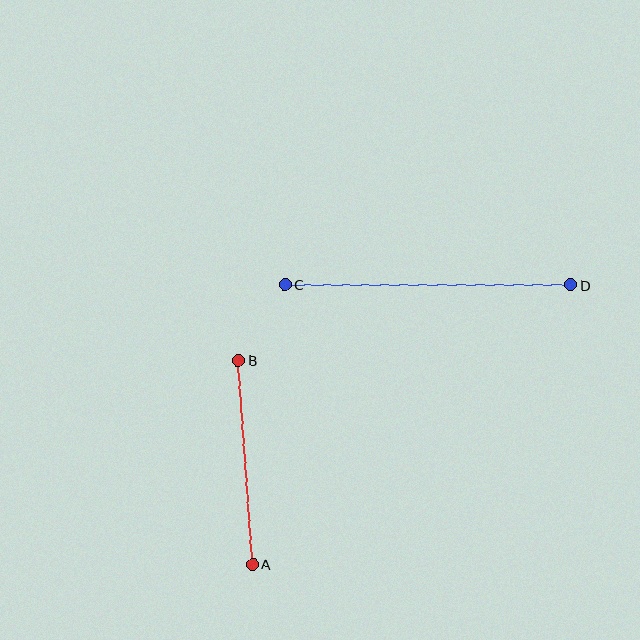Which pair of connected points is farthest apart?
Points C and D are farthest apart.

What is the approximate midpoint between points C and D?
The midpoint is at approximately (428, 285) pixels.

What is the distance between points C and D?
The distance is approximately 286 pixels.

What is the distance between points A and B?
The distance is approximately 204 pixels.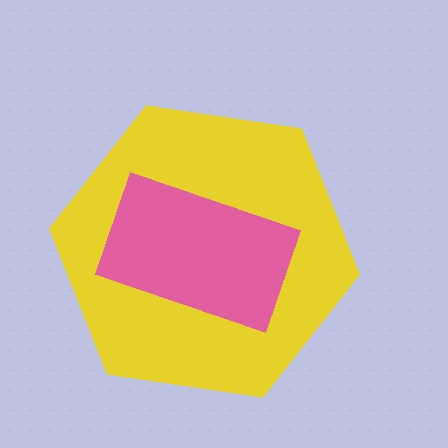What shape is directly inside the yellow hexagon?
The pink rectangle.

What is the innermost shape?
The pink rectangle.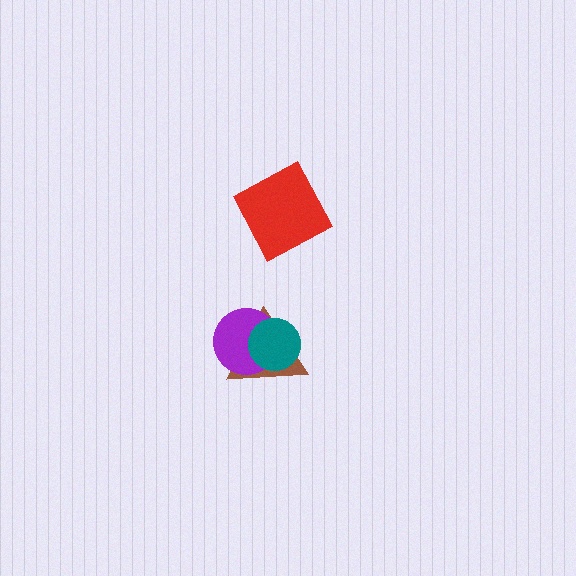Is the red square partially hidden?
No, no other shape covers it.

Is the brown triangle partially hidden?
Yes, it is partially covered by another shape.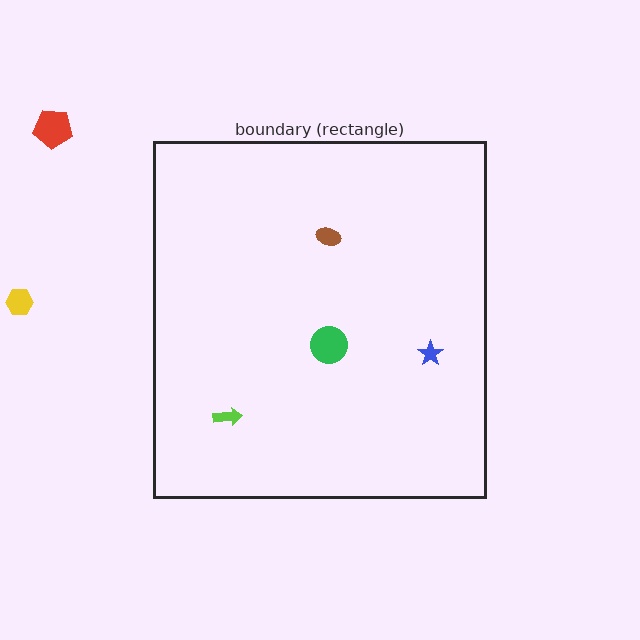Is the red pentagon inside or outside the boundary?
Outside.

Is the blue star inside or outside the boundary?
Inside.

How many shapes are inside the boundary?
4 inside, 2 outside.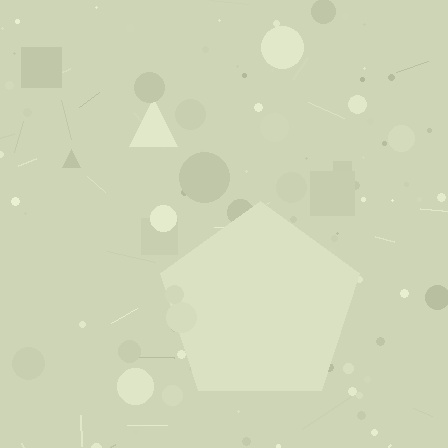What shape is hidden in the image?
A pentagon is hidden in the image.